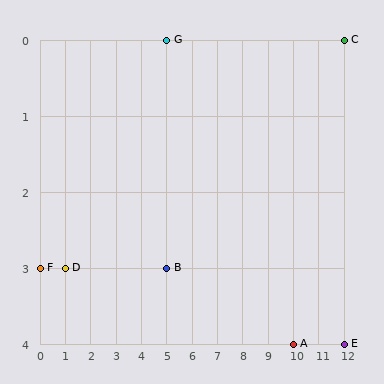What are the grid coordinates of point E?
Point E is at grid coordinates (12, 4).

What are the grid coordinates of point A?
Point A is at grid coordinates (10, 4).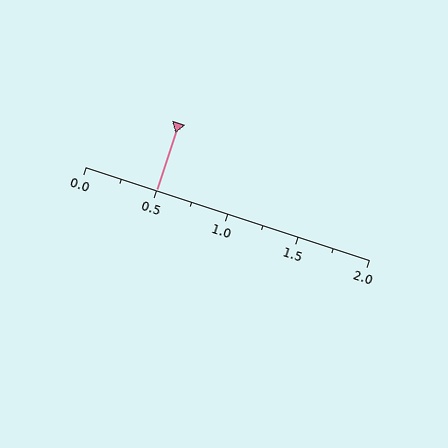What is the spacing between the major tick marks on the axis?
The major ticks are spaced 0.5 apart.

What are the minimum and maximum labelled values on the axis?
The axis runs from 0.0 to 2.0.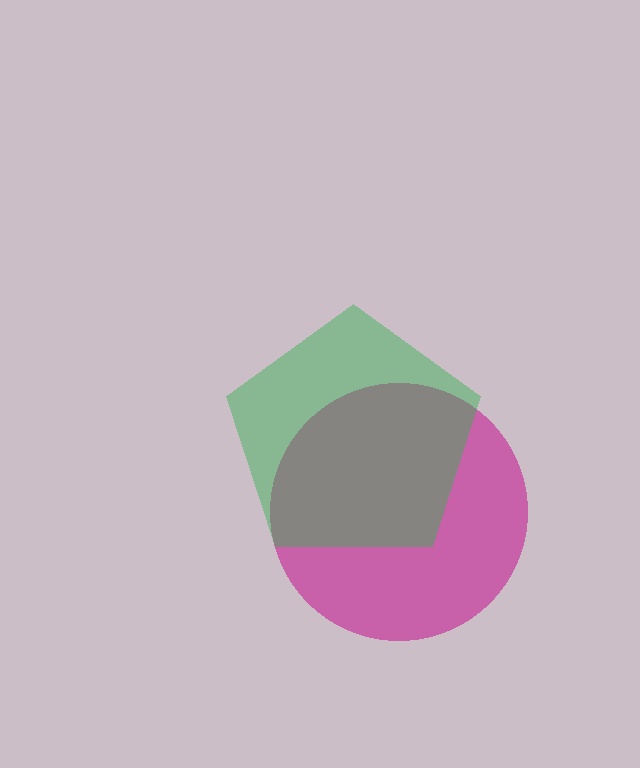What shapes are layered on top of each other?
The layered shapes are: a magenta circle, a green pentagon.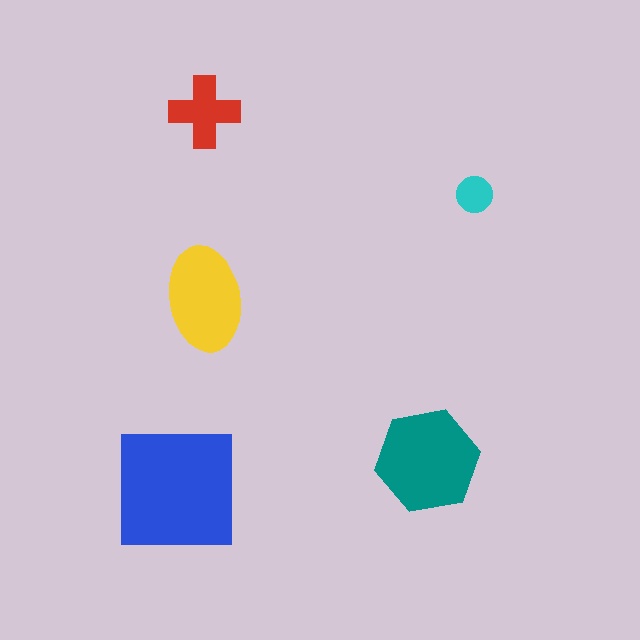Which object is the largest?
The blue square.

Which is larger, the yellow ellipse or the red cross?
The yellow ellipse.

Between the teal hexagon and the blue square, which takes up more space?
The blue square.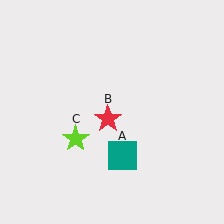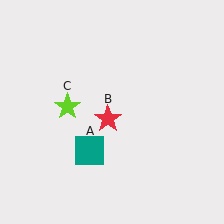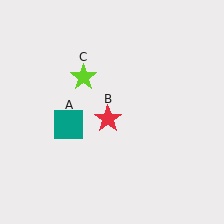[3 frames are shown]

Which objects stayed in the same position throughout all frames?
Red star (object B) remained stationary.